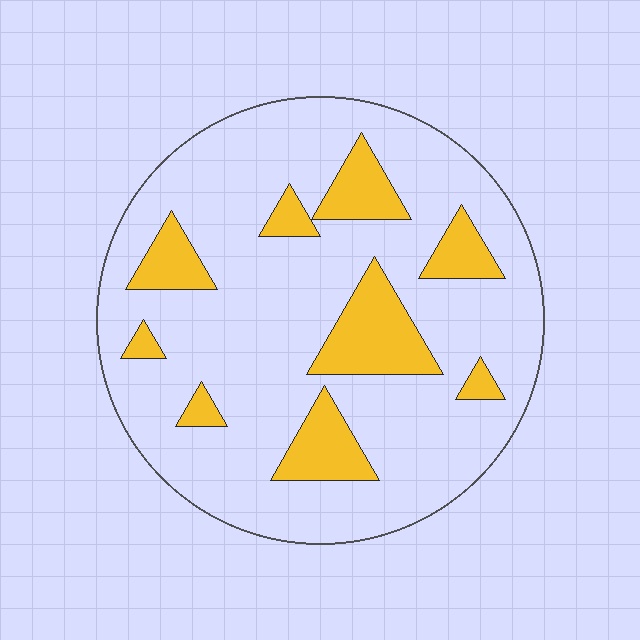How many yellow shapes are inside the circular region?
9.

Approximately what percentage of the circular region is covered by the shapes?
Approximately 20%.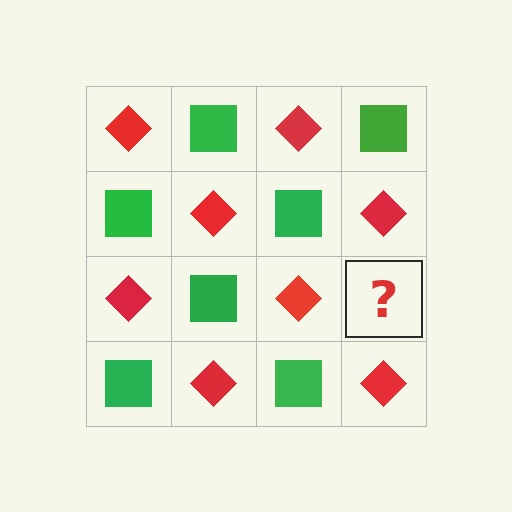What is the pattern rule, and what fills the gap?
The rule is that it alternates red diamond and green square in a checkerboard pattern. The gap should be filled with a green square.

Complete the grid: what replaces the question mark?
The question mark should be replaced with a green square.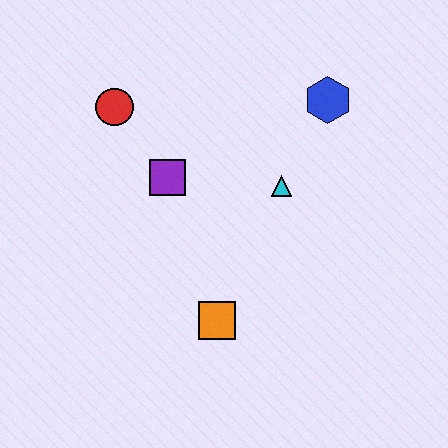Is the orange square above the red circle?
No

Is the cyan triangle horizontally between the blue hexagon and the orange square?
Yes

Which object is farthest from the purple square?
The blue hexagon is farthest from the purple square.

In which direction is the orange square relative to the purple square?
The orange square is below the purple square.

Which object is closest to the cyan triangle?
The blue hexagon is closest to the cyan triangle.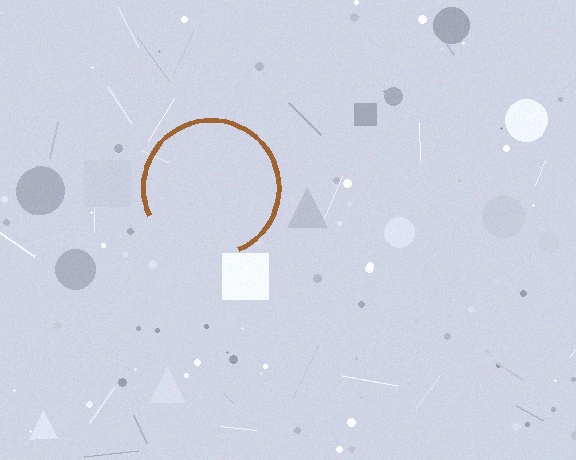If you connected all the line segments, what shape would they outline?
They would outline a circle.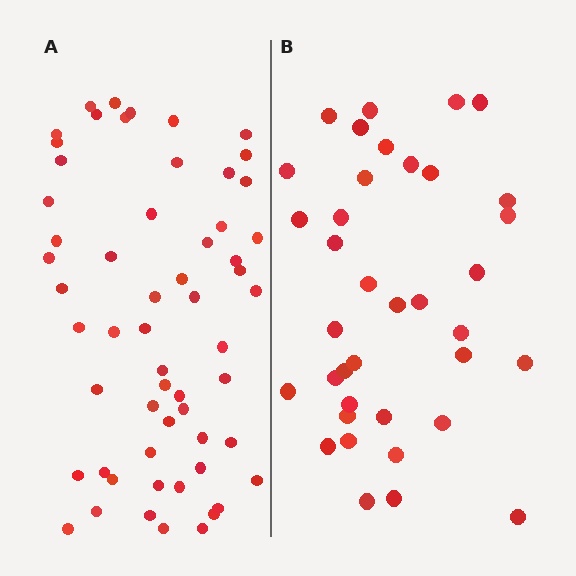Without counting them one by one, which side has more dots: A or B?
Region A (the left region) has more dots.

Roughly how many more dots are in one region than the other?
Region A has approximately 20 more dots than region B.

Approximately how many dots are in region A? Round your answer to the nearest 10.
About 60 dots. (The exact count is 58, which rounds to 60.)